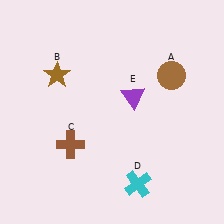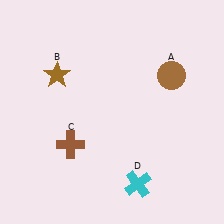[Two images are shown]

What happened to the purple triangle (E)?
The purple triangle (E) was removed in Image 2. It was in the top-right area of Image 1.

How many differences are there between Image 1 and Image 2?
There is 1 difference between the two images.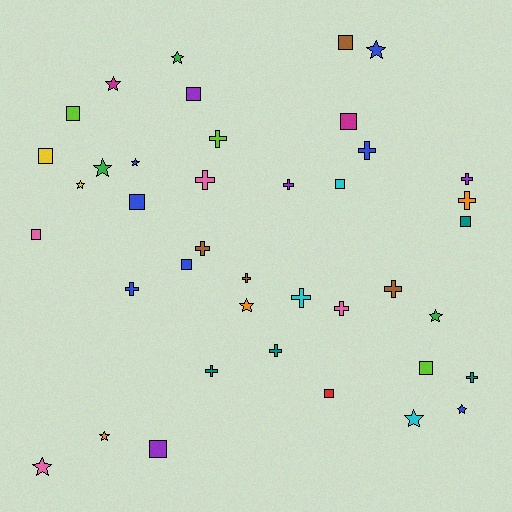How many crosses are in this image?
There are 15 crosses.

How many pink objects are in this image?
There are 4 pink objects.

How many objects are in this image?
There are 40 objects.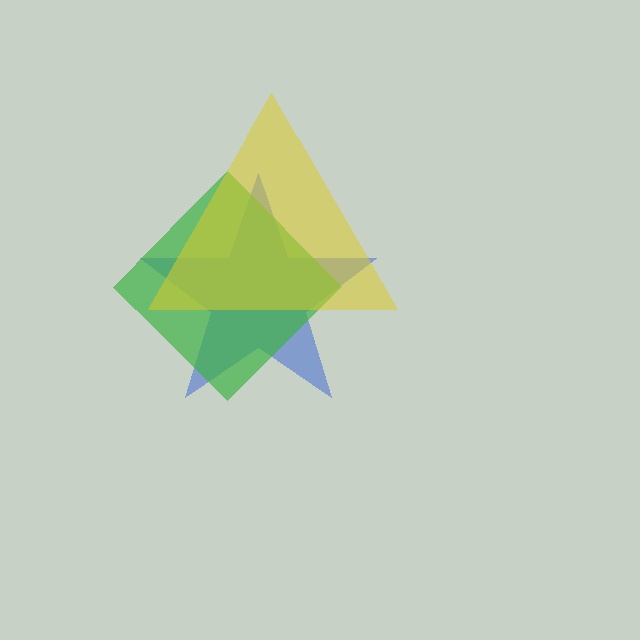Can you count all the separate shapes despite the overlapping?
Yes, there are 3 separate shapes.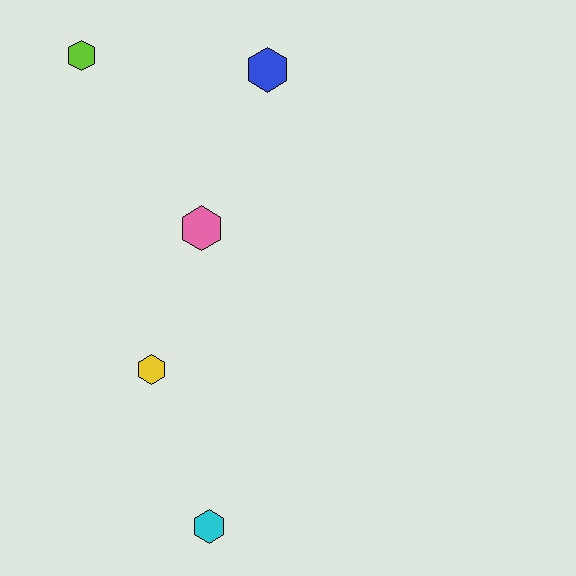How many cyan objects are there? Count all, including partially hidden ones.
There is 1 cyan object.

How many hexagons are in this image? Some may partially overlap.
There are 5 hexagons.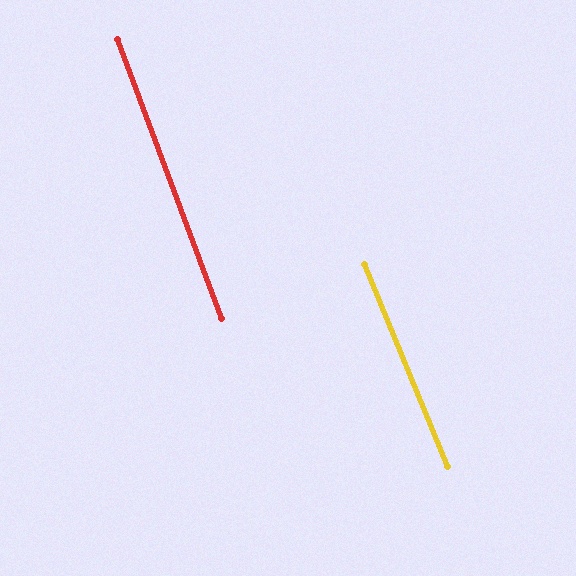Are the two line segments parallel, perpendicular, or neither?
Parallel — their directions differ by only 2.0°.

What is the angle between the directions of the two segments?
Approximately 2 degrees.